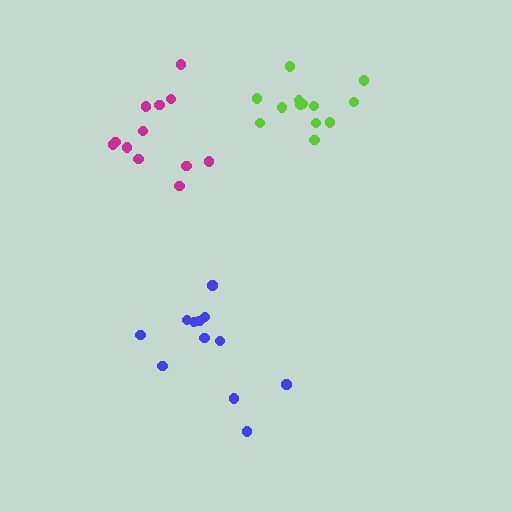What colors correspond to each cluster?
The clusters are colored: blue, magenta, lime.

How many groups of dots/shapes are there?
There are 3 groups.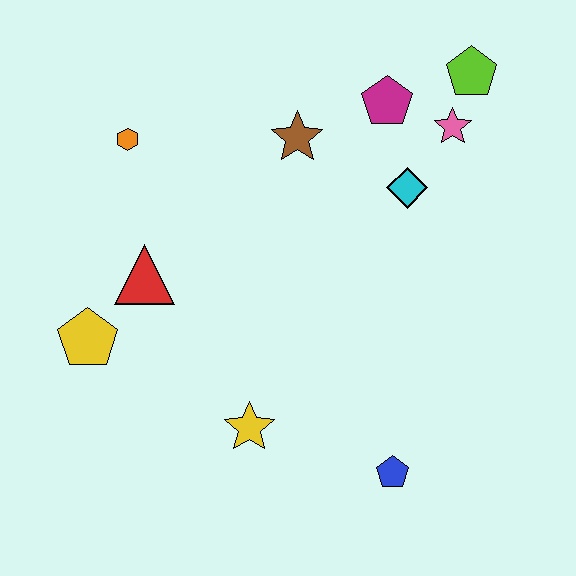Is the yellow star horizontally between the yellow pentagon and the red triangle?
No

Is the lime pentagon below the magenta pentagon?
No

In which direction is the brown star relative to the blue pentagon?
The brown star is above the blue pentagon.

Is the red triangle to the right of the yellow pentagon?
Yes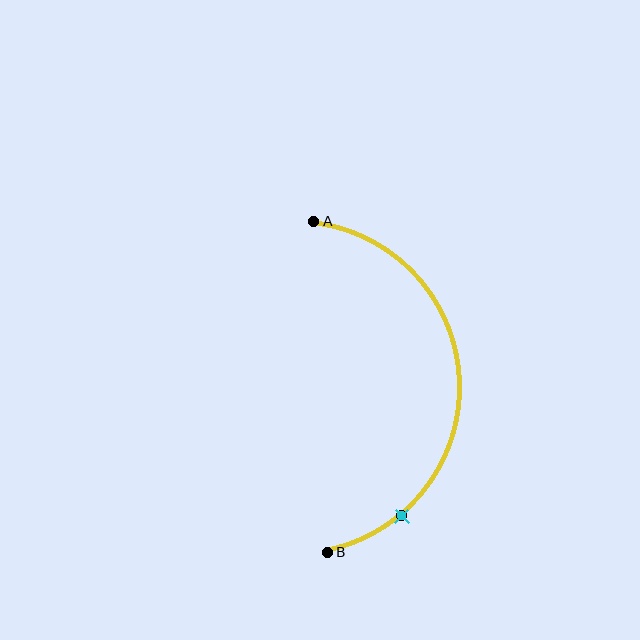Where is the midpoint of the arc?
The arc midpoint is the point on the curve farthest from the straight line joining A and B. It sits to the right of that line.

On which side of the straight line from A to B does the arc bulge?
The arc bulges to the right of the straight line connecting A and B.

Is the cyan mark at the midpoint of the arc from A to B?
No. The cyan mark lies on the arc but is closer to endpoint B. The arc midpoint would be at the point on the curve equidistant along the arc from both A and B.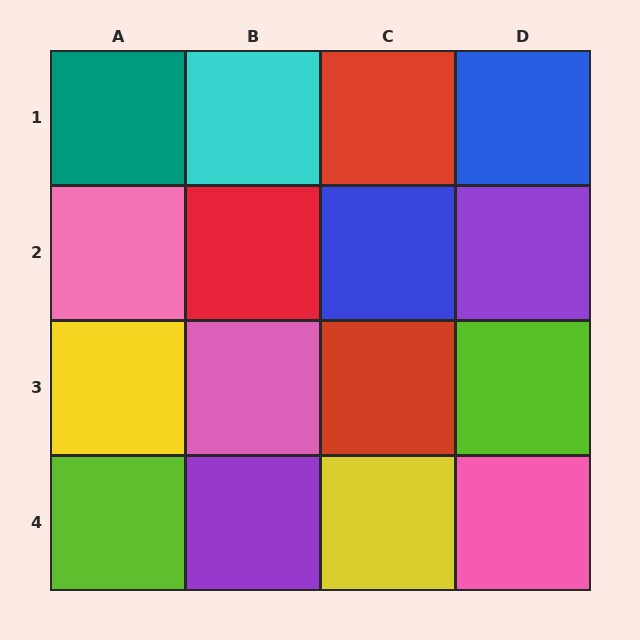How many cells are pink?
3 cells are pink.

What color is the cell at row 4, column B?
Purple.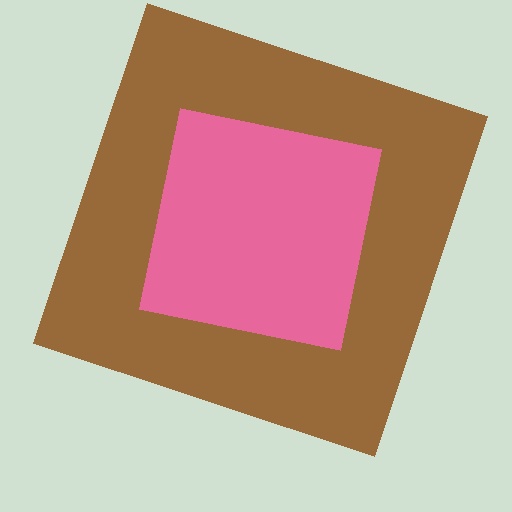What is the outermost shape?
The brown square.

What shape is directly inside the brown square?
The pink square.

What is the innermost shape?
The pink square.